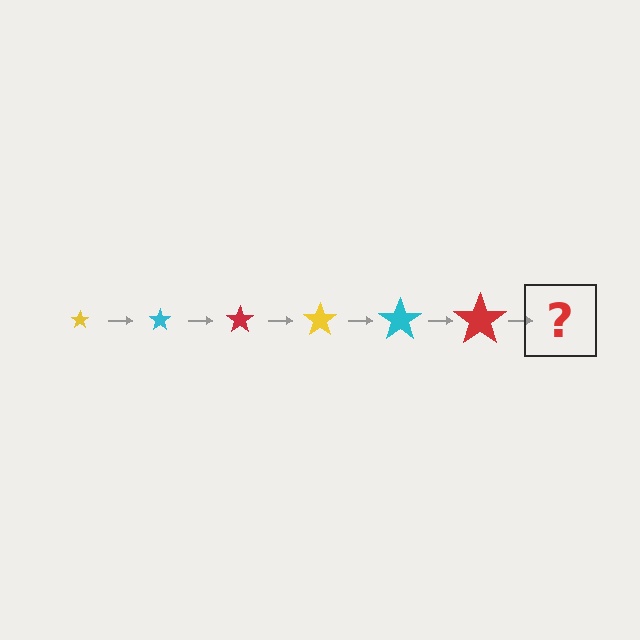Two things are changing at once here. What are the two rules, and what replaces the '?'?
The two rules are that the star grows larger each step and the color cycles through yellow, cyan, and red. The '?' should be a yellow star, larger than the previous one.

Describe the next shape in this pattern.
It should be a yellow star, larger than the previous one.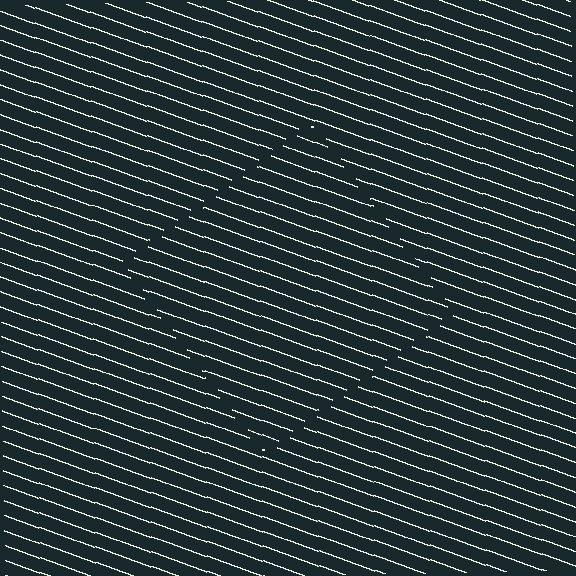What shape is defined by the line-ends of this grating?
An illusory square. The interior of the shape contains the same grating, shifted by half a period — the contour is defined by the phase discontinuity where line-ends from the inner and outer gratings abut.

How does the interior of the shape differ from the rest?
The interior of the shape contains the same grating, shifted by half a period — the contour is defined by the phase discontinuity where line-ends from the inner and outer gratings abut.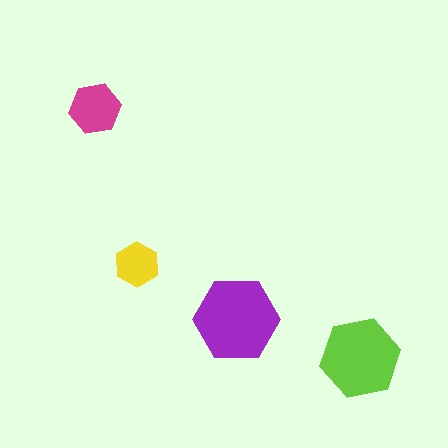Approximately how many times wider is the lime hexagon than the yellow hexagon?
About 2 times wider.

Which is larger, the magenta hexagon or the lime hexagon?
The lime one.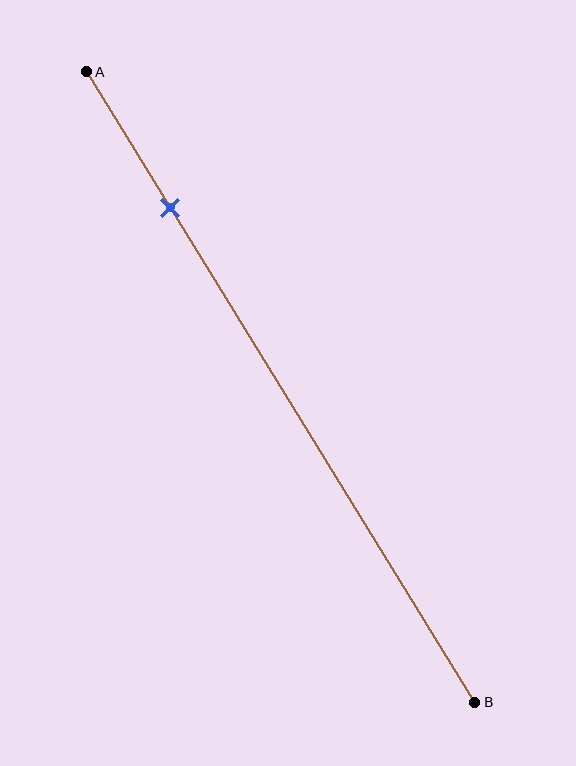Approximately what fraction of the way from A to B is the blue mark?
The blue mark is approximately 20% of the way from A to B.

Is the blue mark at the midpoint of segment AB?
No, the mark is at about 20% from A, not at the 50% midpoint.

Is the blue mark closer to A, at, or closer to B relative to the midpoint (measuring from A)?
The blue mark is closer to point A than the midpoint of segment AB.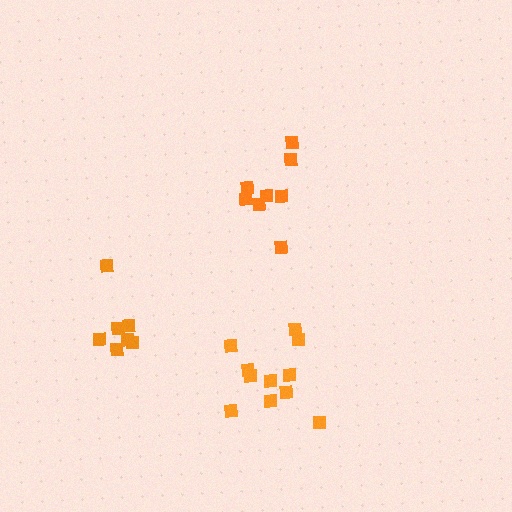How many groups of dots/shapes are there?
There are 3 groups.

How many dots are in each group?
Group 1: 8 dots, Group 2: 7 dots, Group 3: 11 dots (26 total).